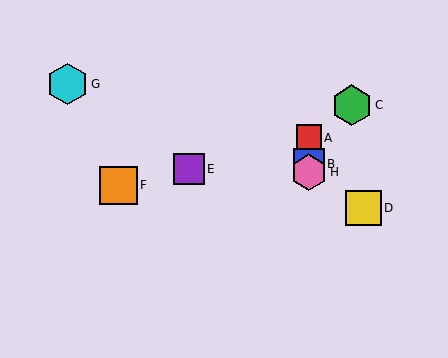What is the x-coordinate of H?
Object H is at x≈309.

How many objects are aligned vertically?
3 objects (A, B, H) are aligned vertically.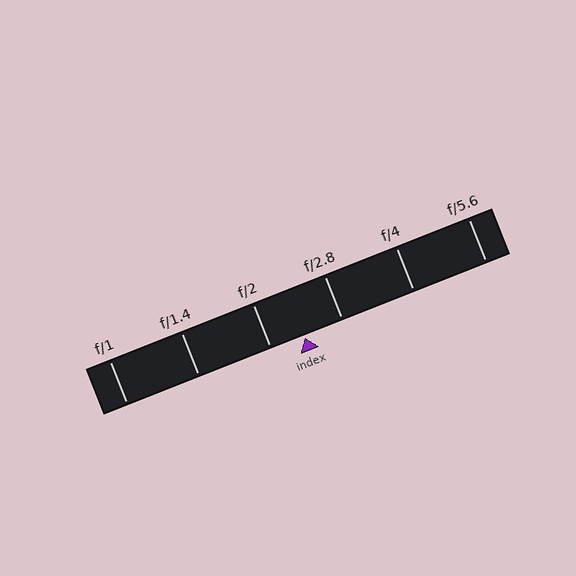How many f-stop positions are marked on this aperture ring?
There are 6 f-stop positions marked.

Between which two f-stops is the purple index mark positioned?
The index mark is between f/2 and f/2.8.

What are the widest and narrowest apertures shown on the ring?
The widest aperture shown is f/1 and the narrowest is f/5.6.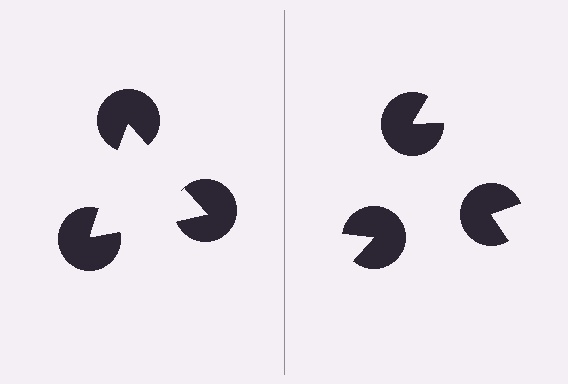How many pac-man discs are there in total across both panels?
6 — 3 on each side.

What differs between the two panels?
The pac-man discs are positioned identically on both sides; only the wedge orientations differ. On the left they align to a triangle; on the right they are misaligned.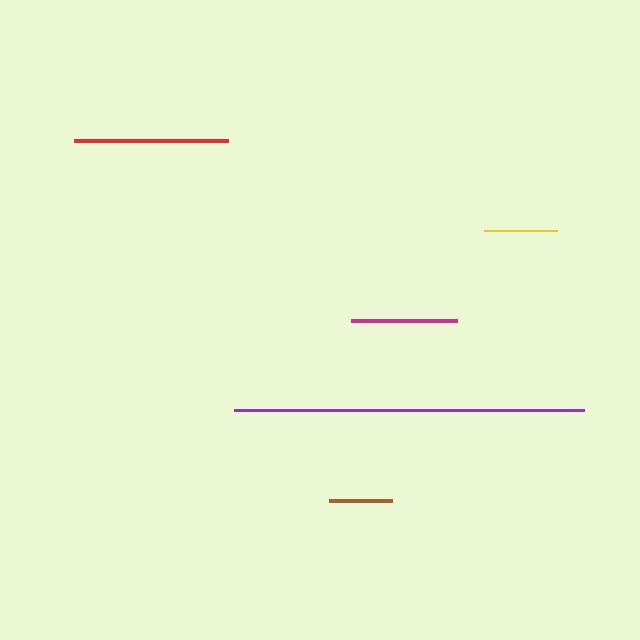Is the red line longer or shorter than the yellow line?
The red line is longer than the yellow line.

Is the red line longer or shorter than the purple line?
The purple line is longer than the red line.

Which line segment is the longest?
The purple line is the longest at approximately 350 pixels.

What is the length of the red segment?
The red segment is approximately 154 pixels long.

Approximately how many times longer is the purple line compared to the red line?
The purple line is approximately 2.3 times the length of the red line.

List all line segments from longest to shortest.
From longest to shortest: purple, red, magenta, yellow, brown.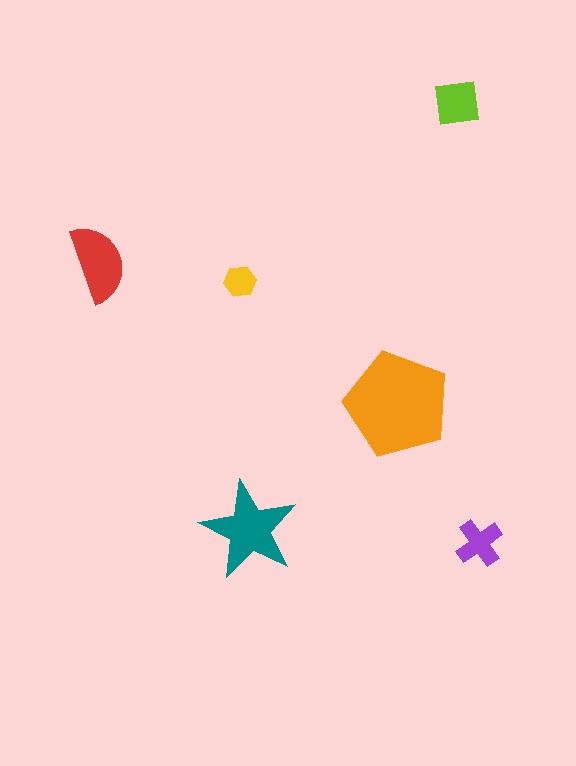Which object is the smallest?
The yellow hexagon.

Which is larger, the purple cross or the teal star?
The teal star.